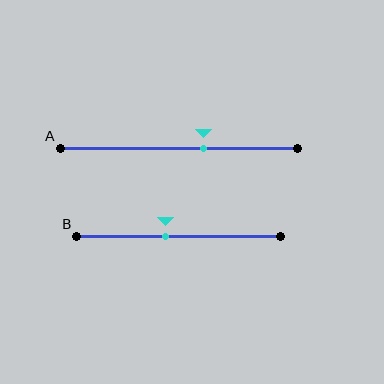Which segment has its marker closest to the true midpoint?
Segment B has its marker closest to the true midpoint.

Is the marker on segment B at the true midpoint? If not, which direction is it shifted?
No, the marker on segment B is shifted to the left by about 7% of the segment length.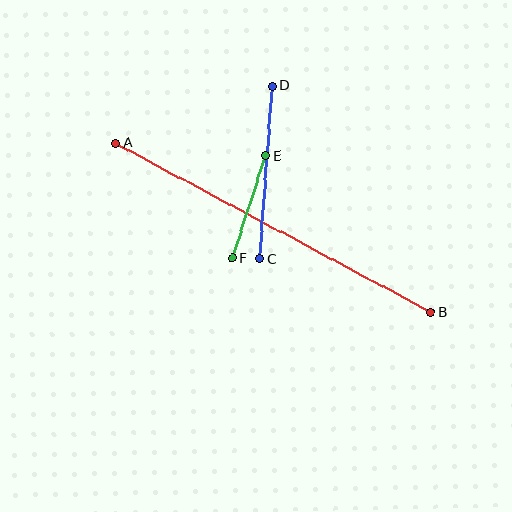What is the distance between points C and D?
The distance is approximately 173 pixels.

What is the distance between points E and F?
The distance is approximately 108 pixels.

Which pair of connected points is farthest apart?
Points A and B are farthest apart.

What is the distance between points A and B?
The distance is approximately 358 pixels.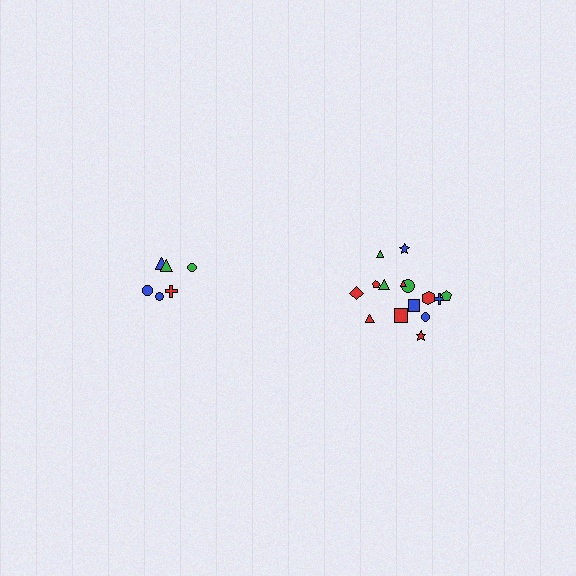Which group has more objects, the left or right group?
The right group.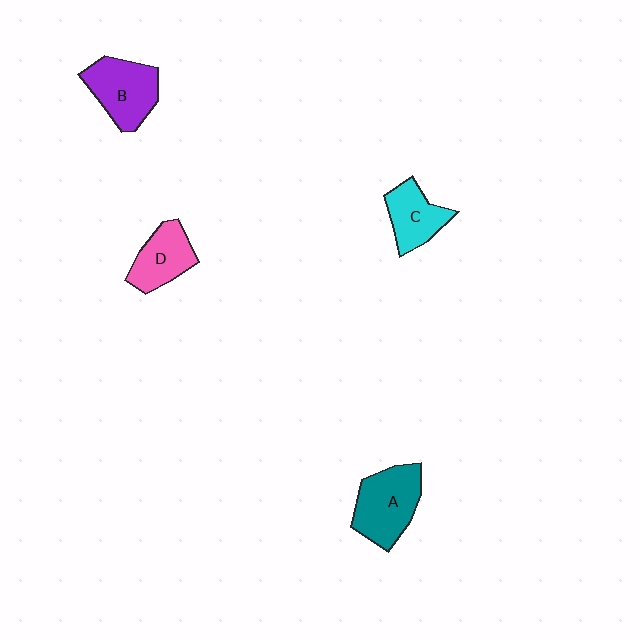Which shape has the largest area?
Shape A (teal).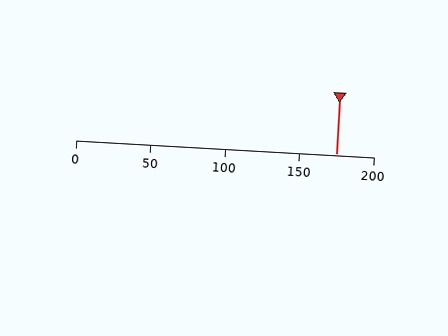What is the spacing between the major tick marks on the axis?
The major ticks are spaced 50 apart.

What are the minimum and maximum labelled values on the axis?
The axis runs from 0 to 200.